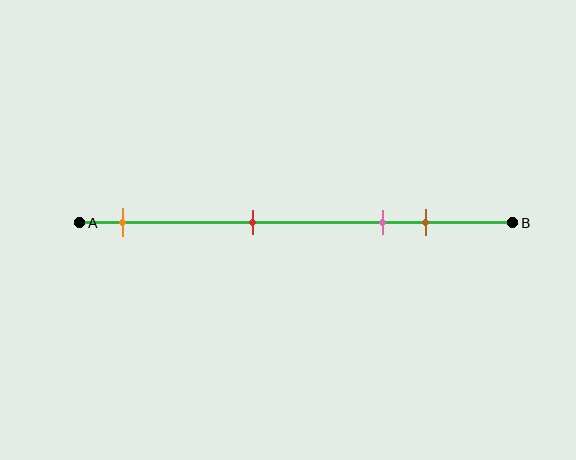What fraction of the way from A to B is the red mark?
The red mark is approximately 40% (0.4) of the way from A to B.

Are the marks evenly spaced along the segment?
No, the marks are not evenly spaced.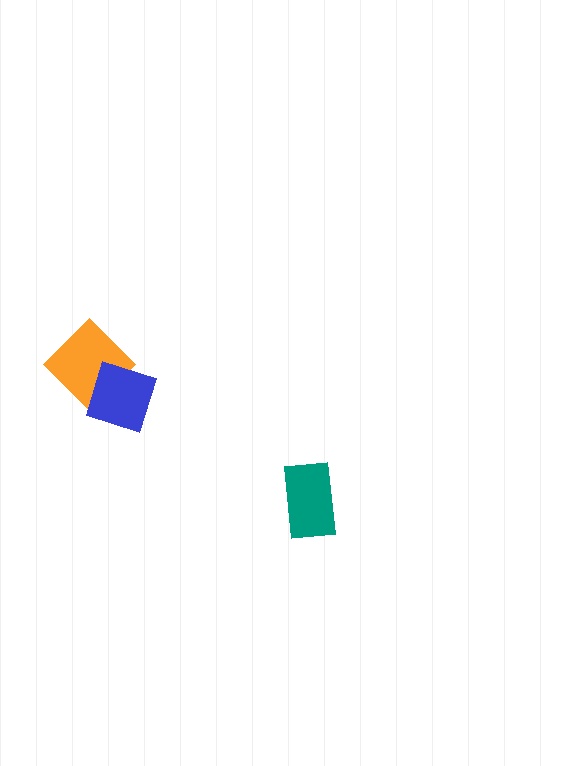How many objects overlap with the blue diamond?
1 object overlaps with the blue diamond.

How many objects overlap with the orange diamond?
1 object overlaps with the orange diamond.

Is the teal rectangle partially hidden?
No, no other shape covers it.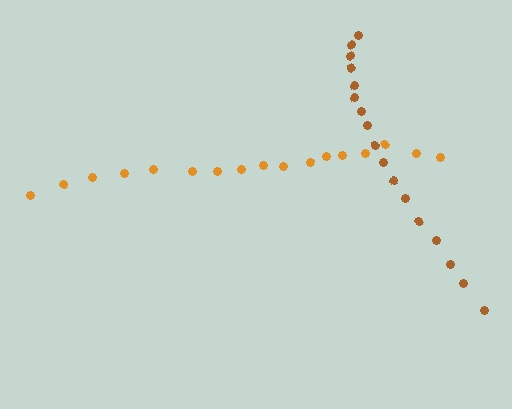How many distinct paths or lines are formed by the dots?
There are 2 distinct paths.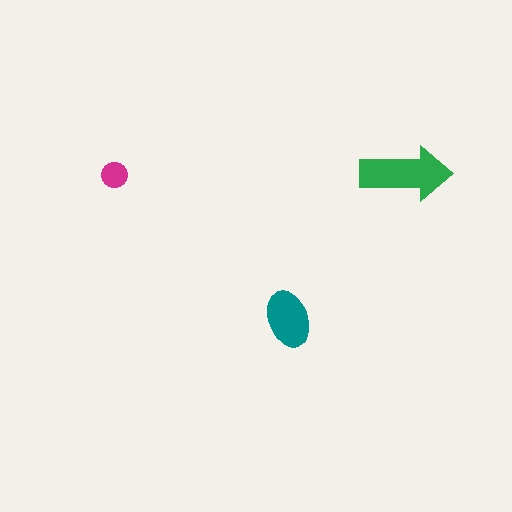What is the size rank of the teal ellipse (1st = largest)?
2nd.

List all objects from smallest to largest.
The magenta circle, the teal ellipse, the green arrow.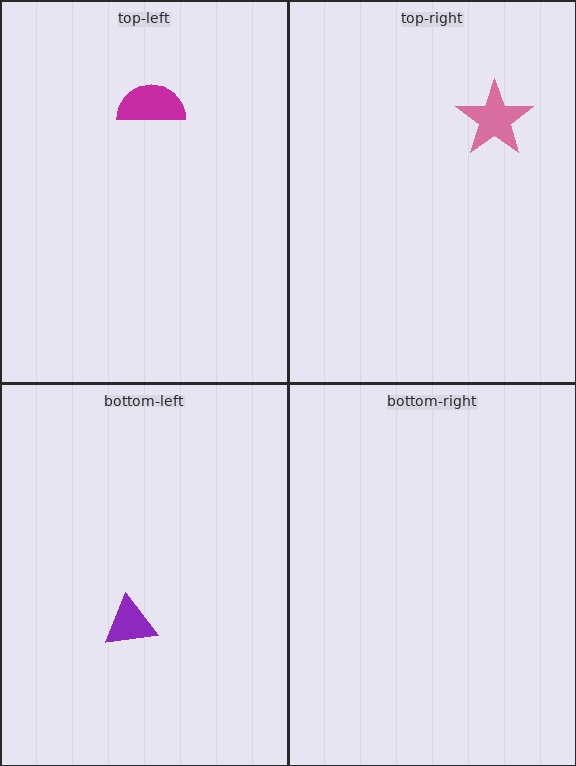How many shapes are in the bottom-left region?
1.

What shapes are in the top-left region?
The magenta semicircle.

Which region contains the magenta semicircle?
The top-left region.